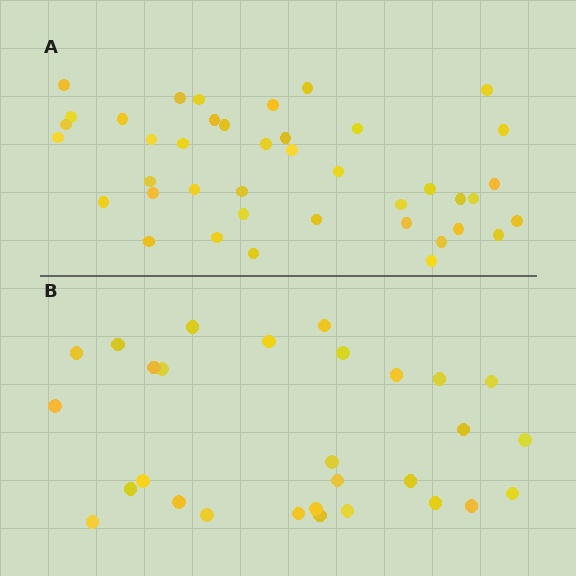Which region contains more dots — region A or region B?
Region A (the top region) has more dots.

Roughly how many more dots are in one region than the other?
Region A has roughly 12 or so more dots than region B.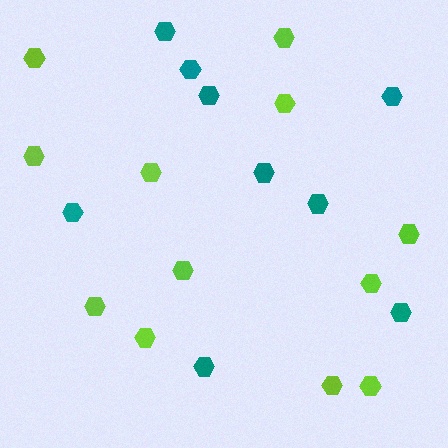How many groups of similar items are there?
There are 2 groups: one group of teal hexagons (9) and one group of lime hexagons (12).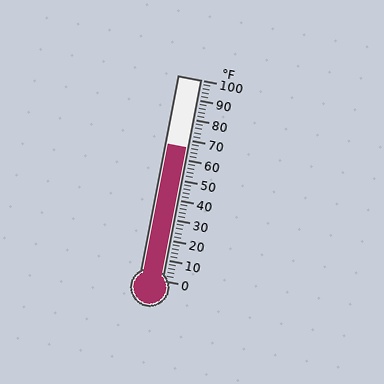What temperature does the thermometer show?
The thermometer shows approximately 66°F.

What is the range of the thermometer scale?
The thermometer scale ranges from 0°F to 100°F.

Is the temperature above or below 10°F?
The temperature is above 10°F.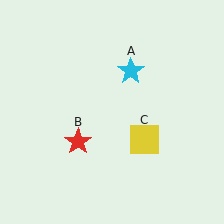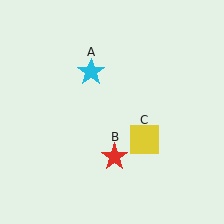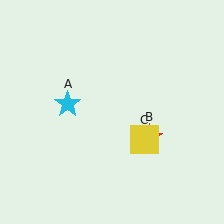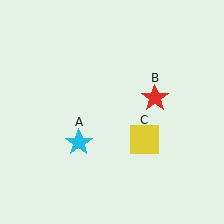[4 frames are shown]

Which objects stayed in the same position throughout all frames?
Yellow square (object C) remained stationary.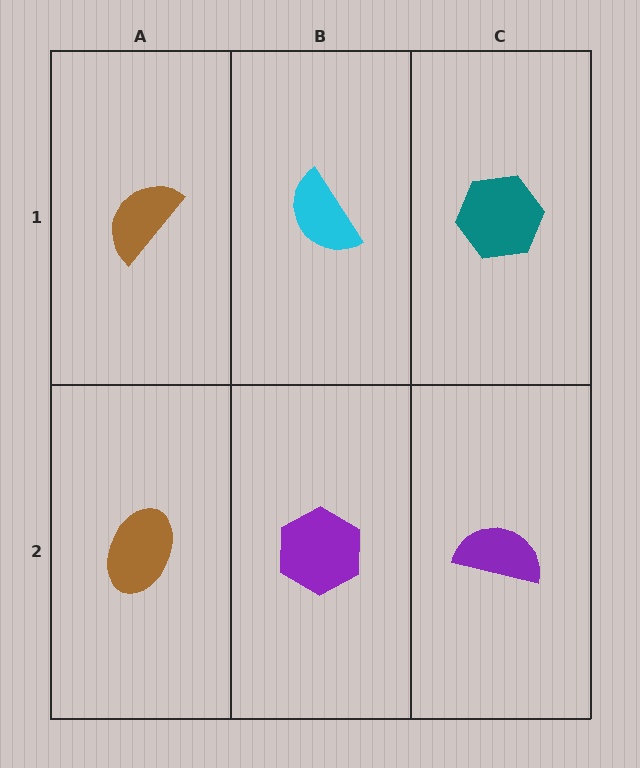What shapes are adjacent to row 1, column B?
A purple hexagon (row 2, column B), a brown semicircle (row 1, column A), a teal hexagon (row 1, column C).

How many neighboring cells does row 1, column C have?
2.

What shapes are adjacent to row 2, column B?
A cyan semicircle (row 1, column B), a brown ellipse (row 2, column A), a purple semicircle (row 2, column C).